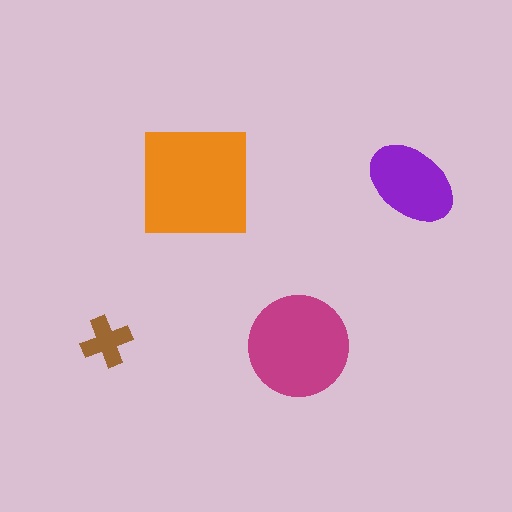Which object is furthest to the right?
The purple ellipse is rightmost.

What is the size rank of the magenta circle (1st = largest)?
2nd.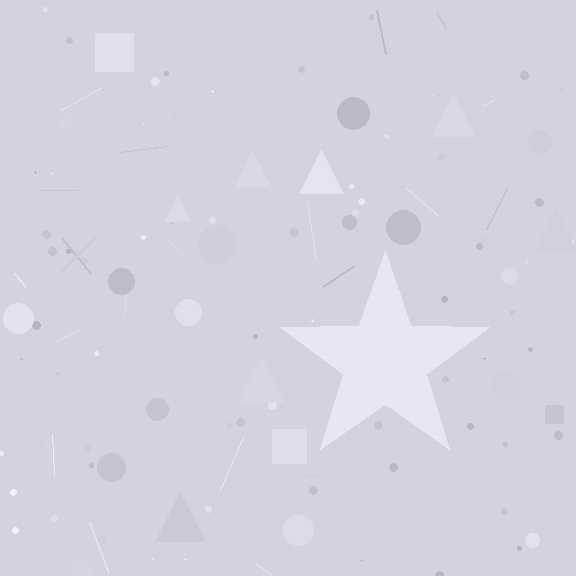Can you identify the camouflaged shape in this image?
The camouflaged shape is a star.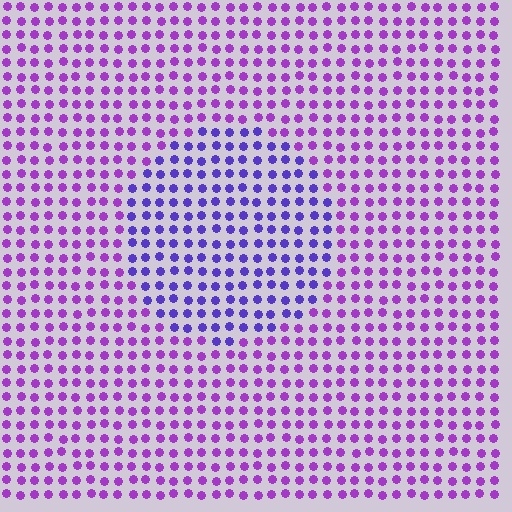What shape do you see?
I see a circle.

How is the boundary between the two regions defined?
The boundary is defined purely by a slight shift in hue (about 32 degrees). Spacing, size, and orientation are identical on both sides.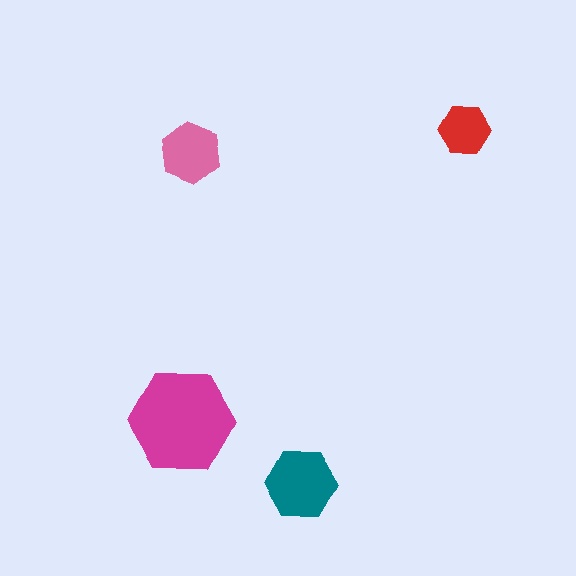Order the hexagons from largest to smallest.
the magenta one, the teal one, the pink one, the red one.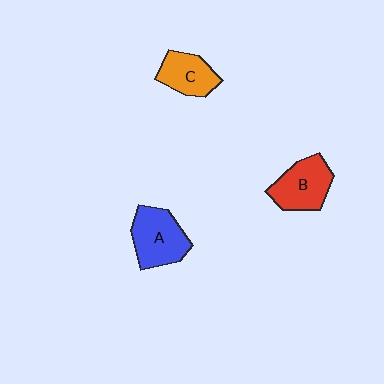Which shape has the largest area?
Shape A (blue).